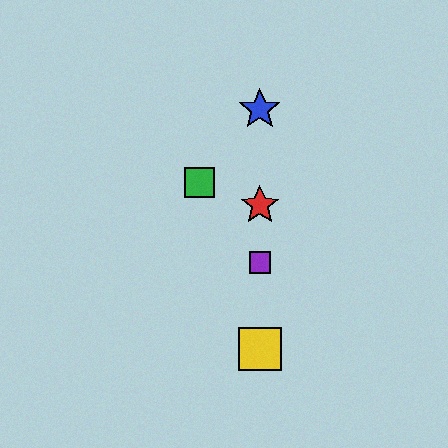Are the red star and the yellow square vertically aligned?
Yes, both are at x≈260.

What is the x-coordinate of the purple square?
The purple square is at x≈260.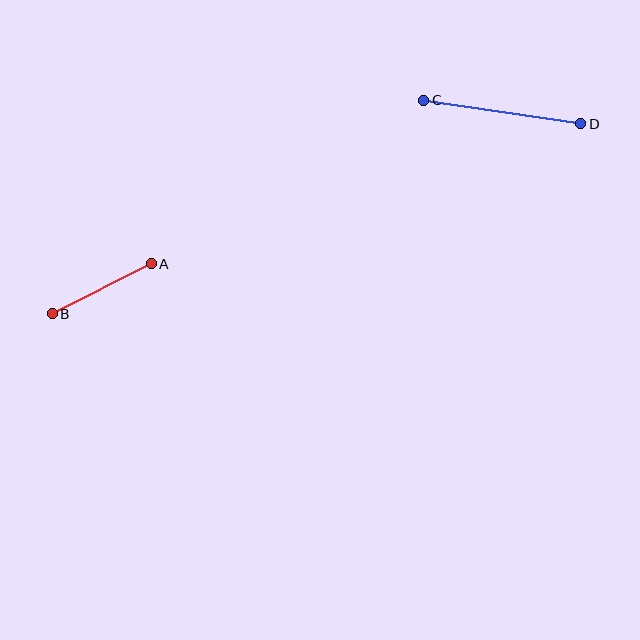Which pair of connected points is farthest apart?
Points C and D are farthest apart.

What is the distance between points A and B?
The distance is approximately 111 pixels.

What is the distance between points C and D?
The distance is approximately 159 pixels.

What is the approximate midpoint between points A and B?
The midpoint is at approximately (102, 289) pixels.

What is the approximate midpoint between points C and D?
The midpoint is at approximately (502, 112) pixels.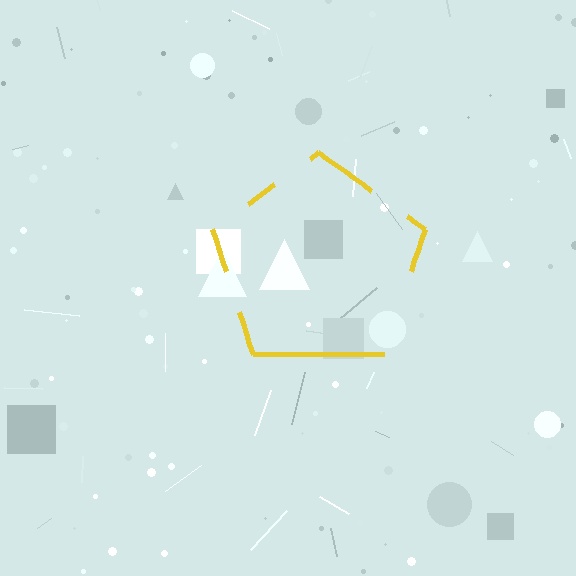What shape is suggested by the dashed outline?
The dashed outline suggests a pentagon.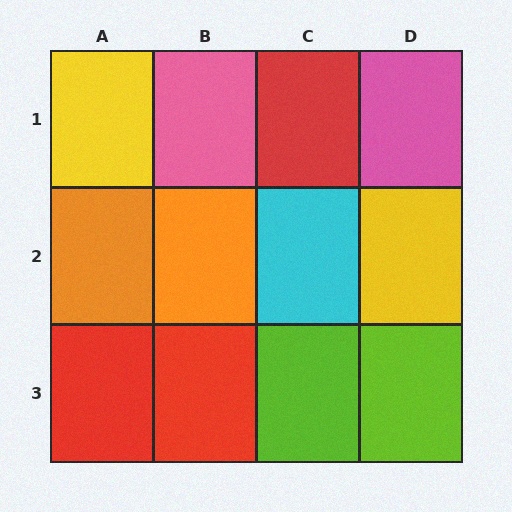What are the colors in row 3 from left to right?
Red, red, lime, lime.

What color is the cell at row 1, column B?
Pink.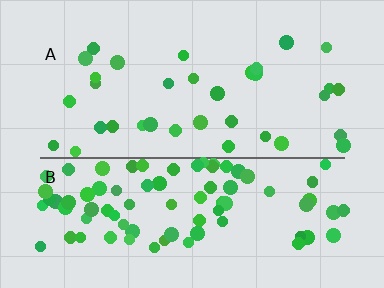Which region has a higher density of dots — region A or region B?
B (the bottom).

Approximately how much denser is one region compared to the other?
Approximately 2.6× — region B over region A.